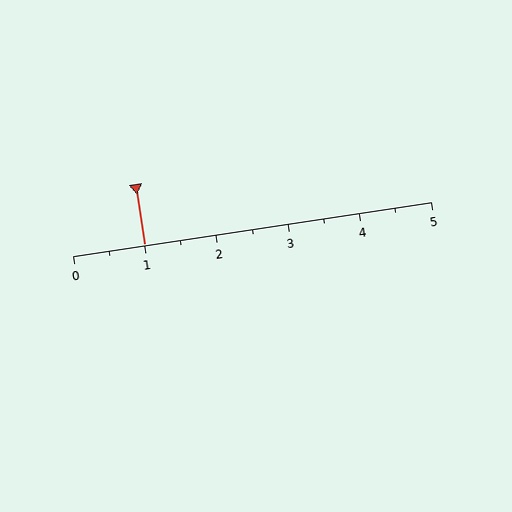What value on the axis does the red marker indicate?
The marker indicates approximately 1.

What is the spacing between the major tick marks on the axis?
The major ticks are spaced 1 apart.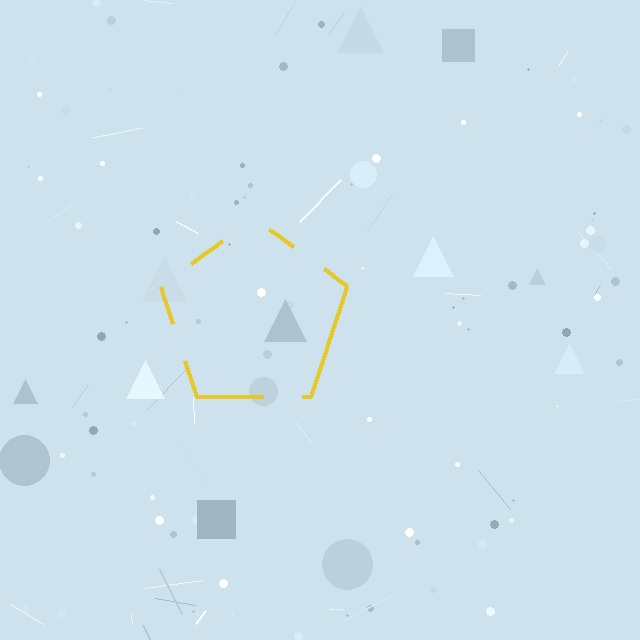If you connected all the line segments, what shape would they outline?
They would outline a pentagon.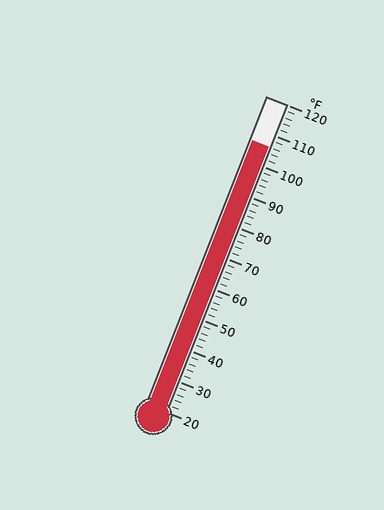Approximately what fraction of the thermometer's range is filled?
The thermometer is filled to approximately 85% of its range.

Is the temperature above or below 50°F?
The temperature is above 50°F.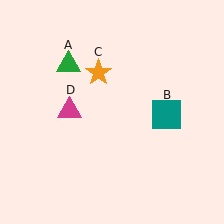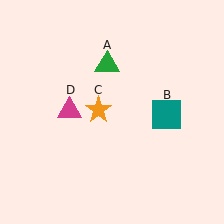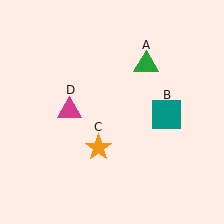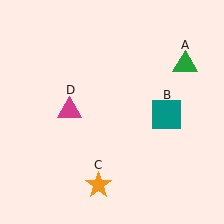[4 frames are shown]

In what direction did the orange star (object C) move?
The orange star (object C) moved down.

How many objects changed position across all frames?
2 objects changed position: green triangle (object A), orange star (object C).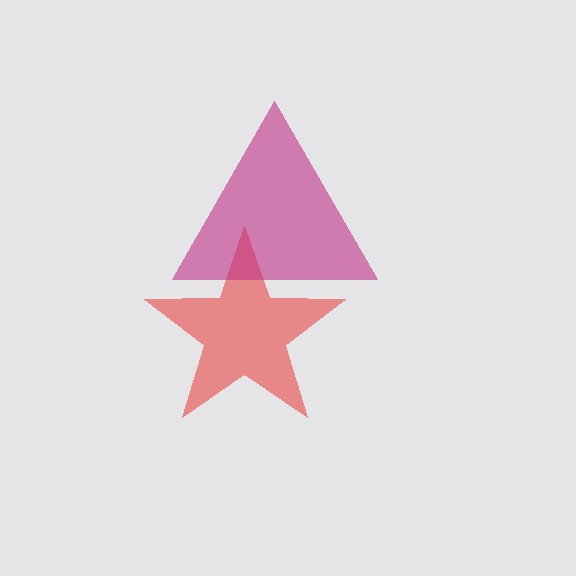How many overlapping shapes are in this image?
There are 2 overlapping shapes in the image.